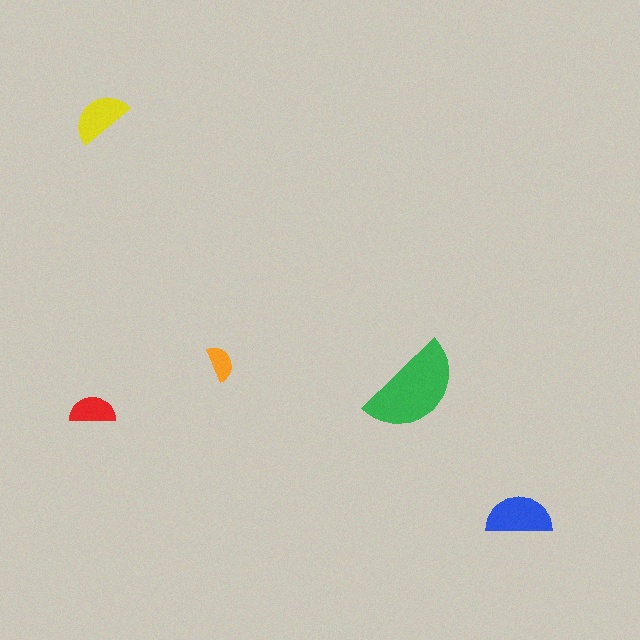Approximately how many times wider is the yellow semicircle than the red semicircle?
About 1.5 times wider.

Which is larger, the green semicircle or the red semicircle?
The green one.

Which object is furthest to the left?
The red semicircle is leftmost.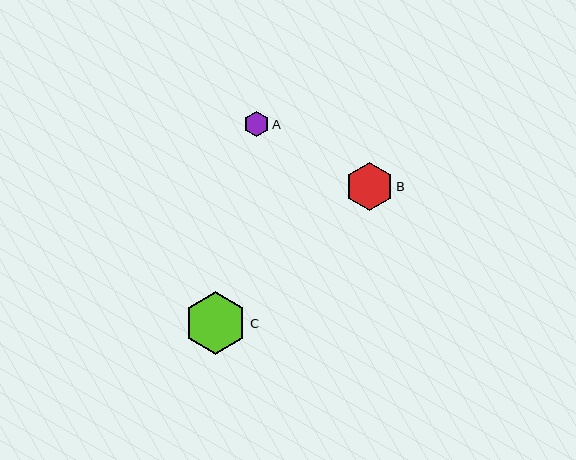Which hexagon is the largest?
Hexagon C is the largest with a size of approximately 63 pixels.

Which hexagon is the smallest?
Hexagon A is the smallest with a size of approximately 26 pixels.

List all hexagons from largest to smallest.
From largest to smallest: C, B, A.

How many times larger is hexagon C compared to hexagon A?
Hexagon C is approximately 2.4 times the size of hexagon A.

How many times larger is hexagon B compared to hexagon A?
Hexagon B is approximately 1.9 times the size of hexagon A.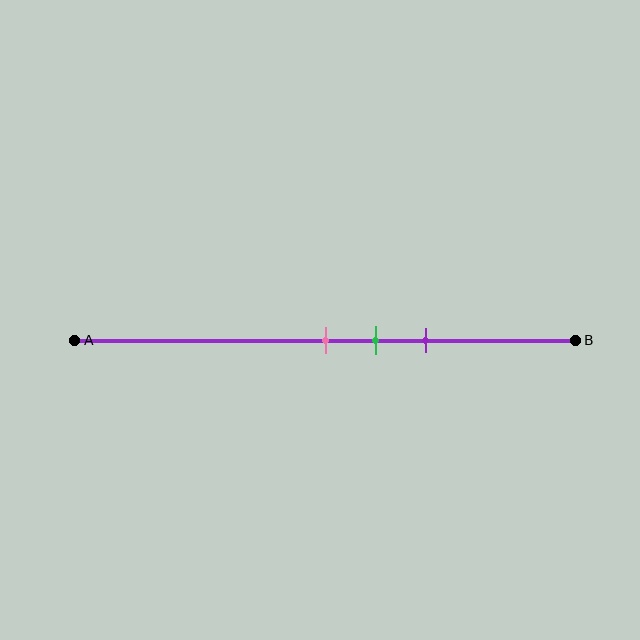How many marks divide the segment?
There are 3 marks dividing the segment.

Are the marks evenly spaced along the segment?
Yes, the marks are approximately evenly spaced.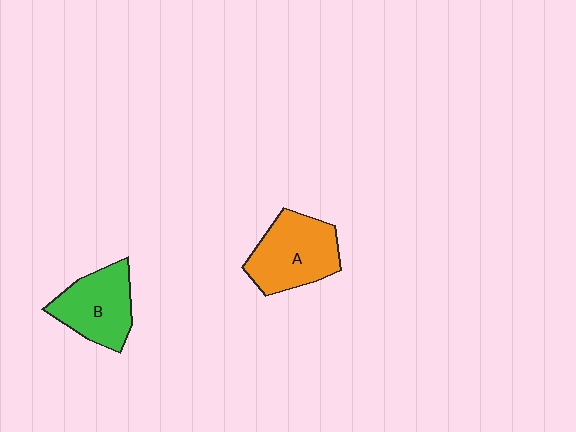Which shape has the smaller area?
Shape B (green).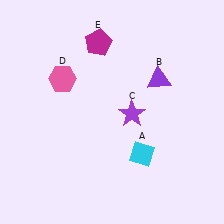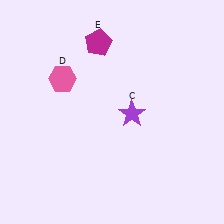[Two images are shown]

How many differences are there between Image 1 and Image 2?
There are 2 differences between the two images.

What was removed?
The cyan diamond (A), the purple triangle (B) were removed in Image 2.